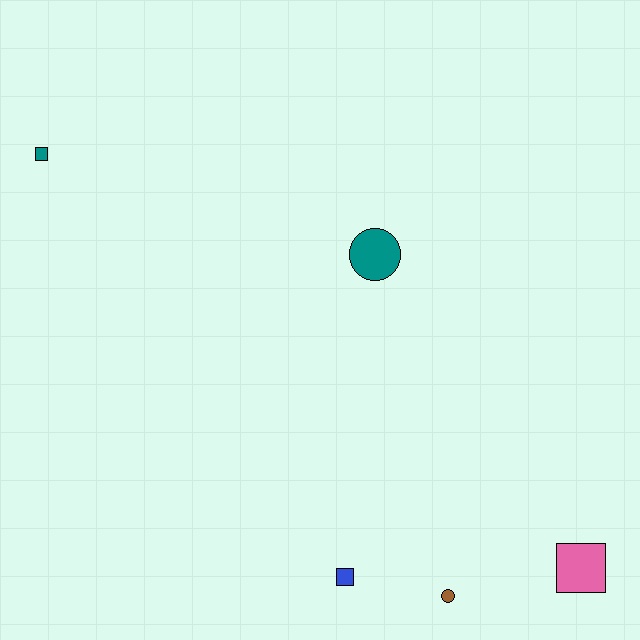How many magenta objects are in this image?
There are no magenta objects.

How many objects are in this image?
There are 5 objects.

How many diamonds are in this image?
There are no diamonds.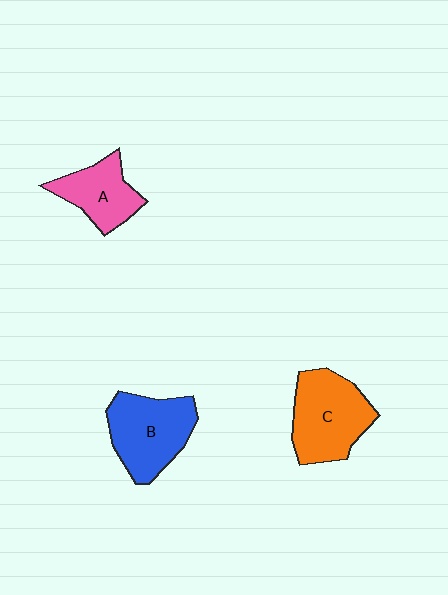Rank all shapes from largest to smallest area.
From largest to smallest: C (orange), B (blue), A (pink).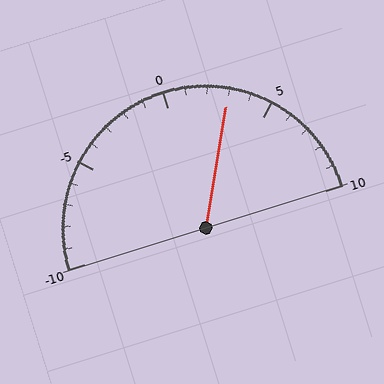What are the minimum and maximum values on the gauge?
The gauge ranges from -10 to 10.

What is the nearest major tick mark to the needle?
The nearest major tick mark is 5.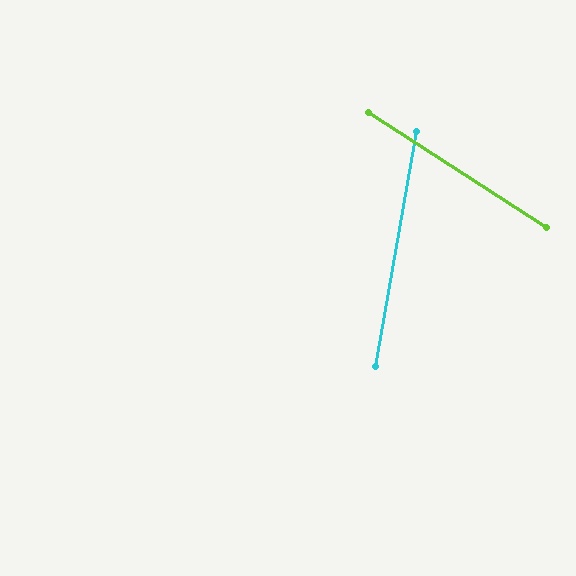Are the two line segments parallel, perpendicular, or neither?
Neither parallel nor perpendicular — they differ by about 67°.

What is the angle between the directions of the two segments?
Approximately 67 degrees.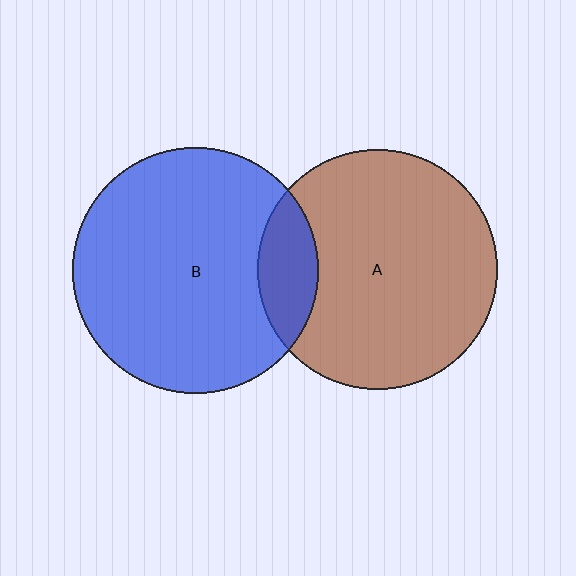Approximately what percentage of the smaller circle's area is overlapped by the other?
Approximately 15%.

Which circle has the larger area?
Circle B (blue).